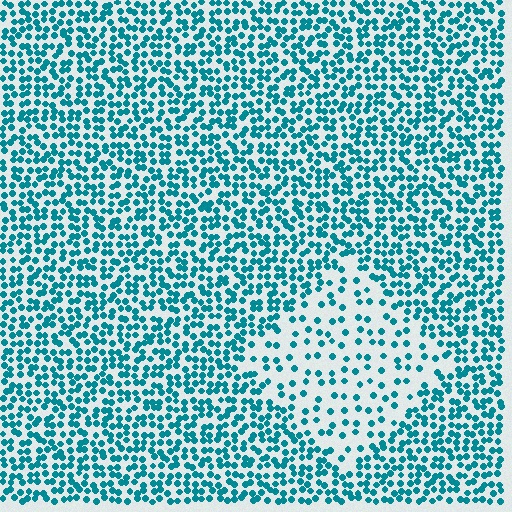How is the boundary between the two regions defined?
The boundary is defined by a change in element density (approximately 2.5x ratio). All elements are the same color, size, and shape.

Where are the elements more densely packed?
The elements are more densely packed outside the diamond boundary.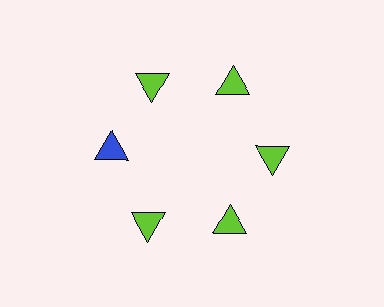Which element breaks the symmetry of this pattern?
The blue triangle at roughly the 9 o'clock position breaks the symmetry. All other shapes are lime triangles.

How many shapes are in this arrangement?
There are 6 shapes arranged in a ring pattern.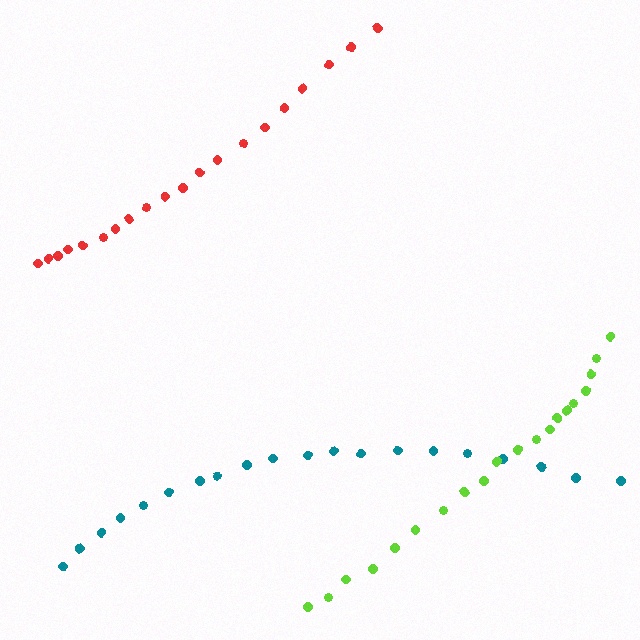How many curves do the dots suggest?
There are 3 distinct paths.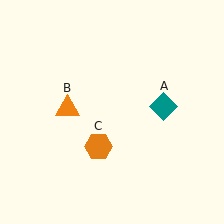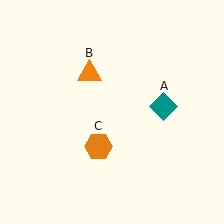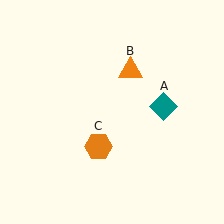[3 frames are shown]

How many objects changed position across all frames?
1 object changed position: orange triangle (object B).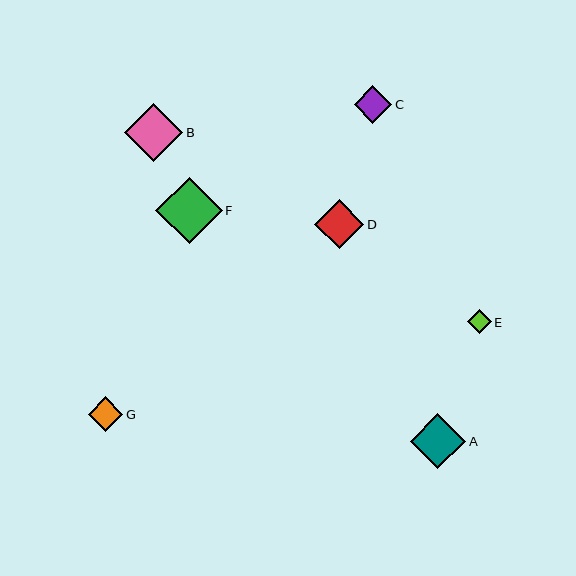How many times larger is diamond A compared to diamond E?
Diamond A is approximately 2.3 times the size of diamond E.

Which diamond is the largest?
Diamond F is the largest with a size of approximately 66 pixels.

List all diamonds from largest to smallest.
From largest to smallest: F, B, A, D, C, G, E.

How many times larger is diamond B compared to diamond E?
Diamond B is approximately 2.4 times the size of diamond E.